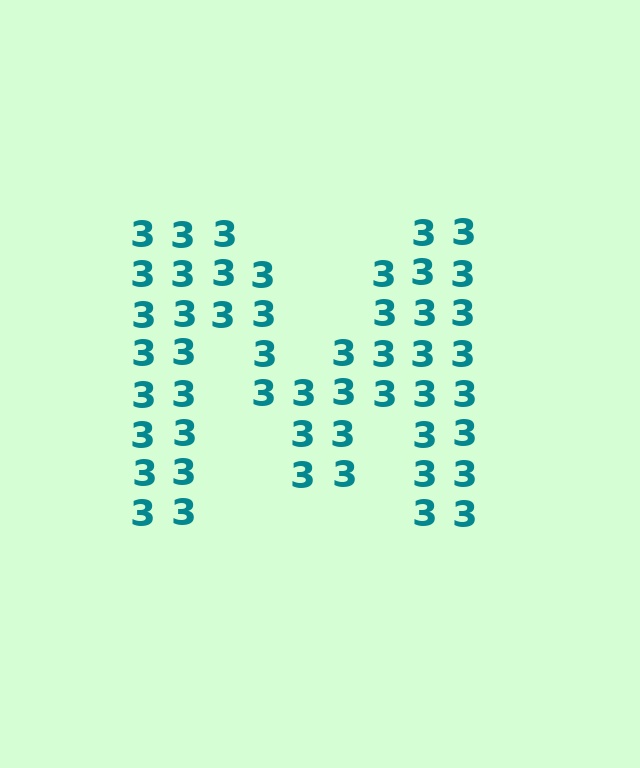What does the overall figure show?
The overall figure shows the letter M.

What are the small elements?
The small elements are digit 3's.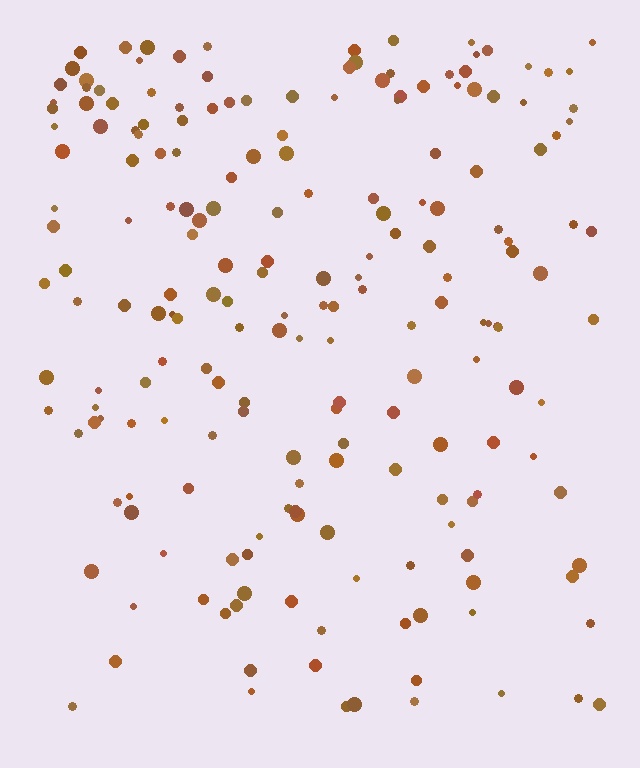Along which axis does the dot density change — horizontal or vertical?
Vertical.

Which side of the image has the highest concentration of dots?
The top.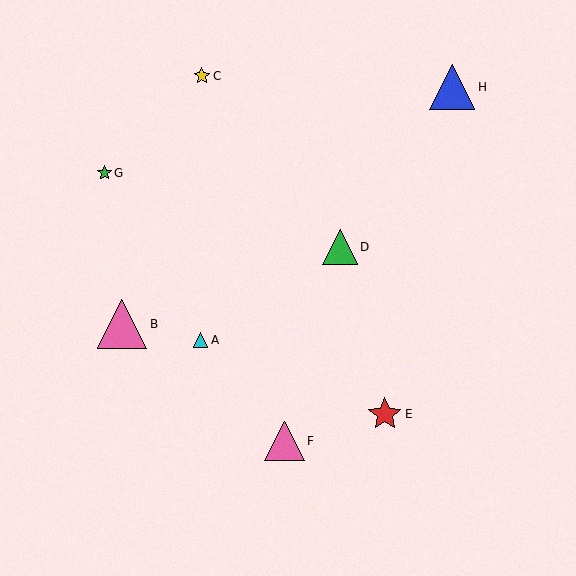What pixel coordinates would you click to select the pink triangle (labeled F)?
Click at (285, 441) to select the pink triangle F.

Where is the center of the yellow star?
The center of the yellow star is at (202, 76).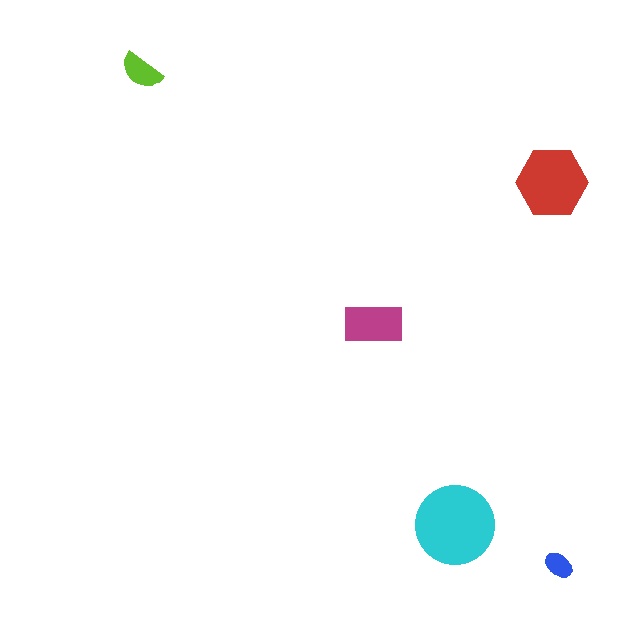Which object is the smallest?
The blue ellipse.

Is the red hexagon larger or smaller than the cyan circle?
Smaller.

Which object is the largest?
The cyan circle.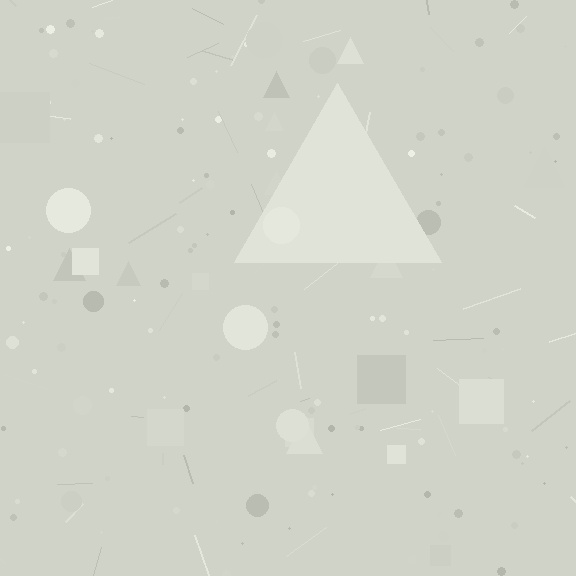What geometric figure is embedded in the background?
A triangle is embedded in the background.